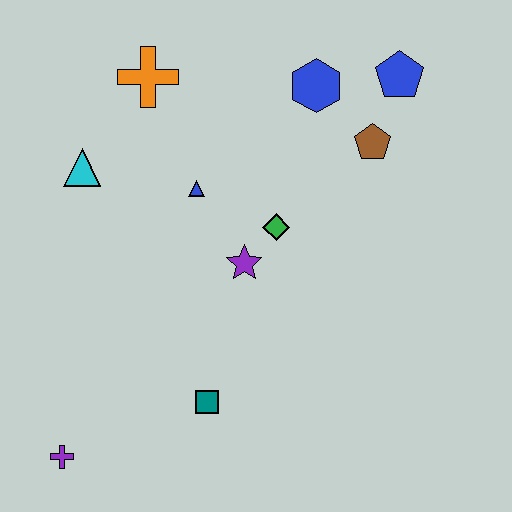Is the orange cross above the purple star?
Yes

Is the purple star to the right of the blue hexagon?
No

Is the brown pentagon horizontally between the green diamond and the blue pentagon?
Yes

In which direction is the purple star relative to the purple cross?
The purple star is above the purple cross.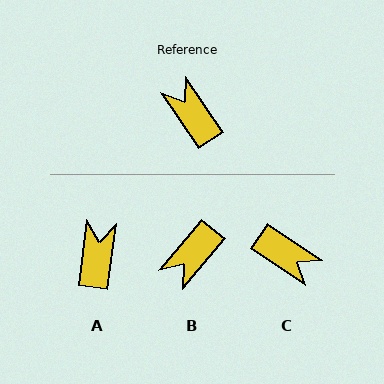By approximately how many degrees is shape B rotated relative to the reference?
Approximately 106 degrees counter-clockwise.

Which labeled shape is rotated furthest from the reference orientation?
C, about 158 degrees away.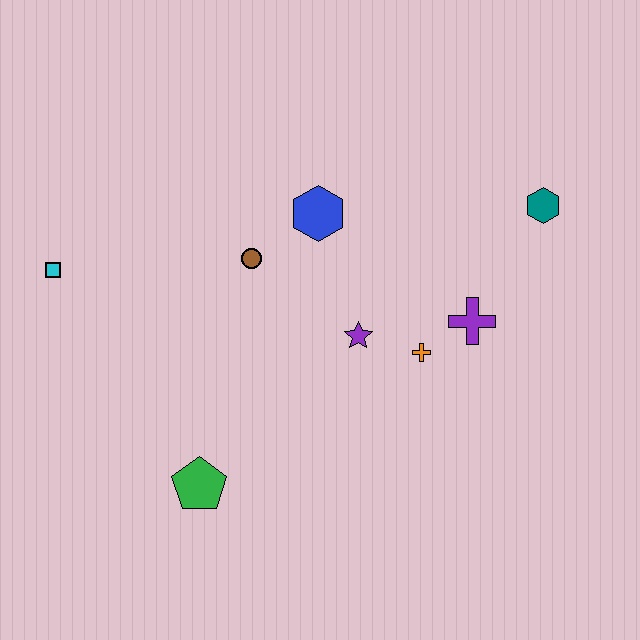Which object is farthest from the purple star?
The cyan square is farthest from the purple star.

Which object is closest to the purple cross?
The orange cross is closest to the purple cross.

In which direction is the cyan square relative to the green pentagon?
The cyan square is above the green pentagon.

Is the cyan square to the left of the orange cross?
Yes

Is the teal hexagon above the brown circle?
Yes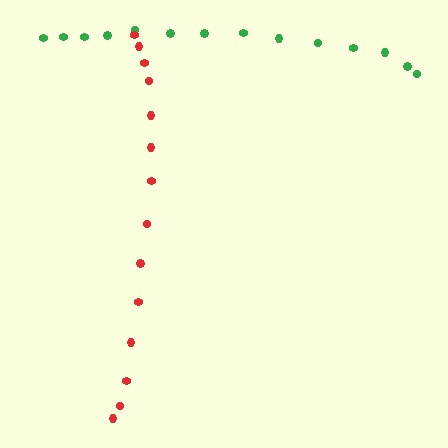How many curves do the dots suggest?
There are 2 distinct paths.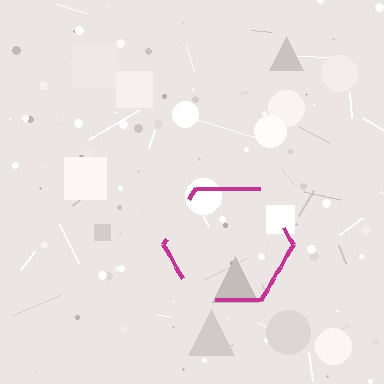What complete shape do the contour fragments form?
The contour fragments form a hexagon.